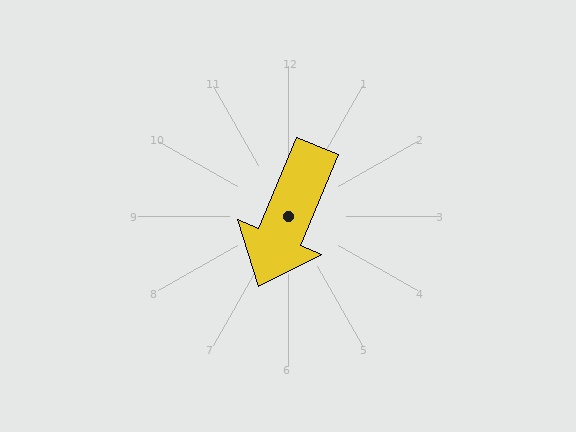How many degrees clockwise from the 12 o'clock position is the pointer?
Approximately 203 degrees.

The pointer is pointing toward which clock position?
Roughly 7 o'clock.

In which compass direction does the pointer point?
Southwest.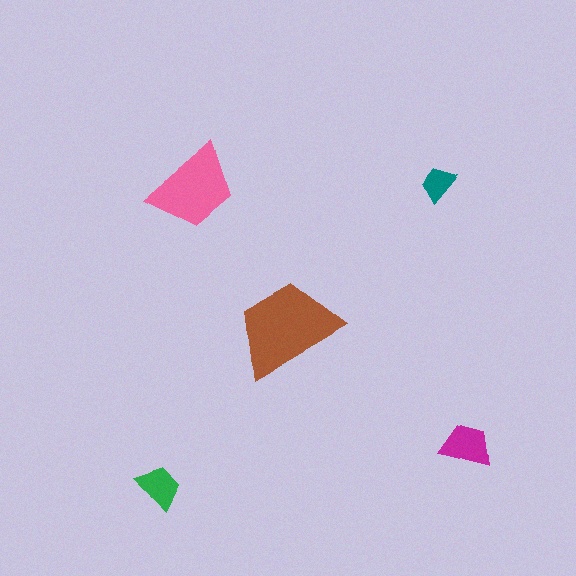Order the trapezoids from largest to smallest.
the brown one, the pink one, the magenta one, the green one, the teal one.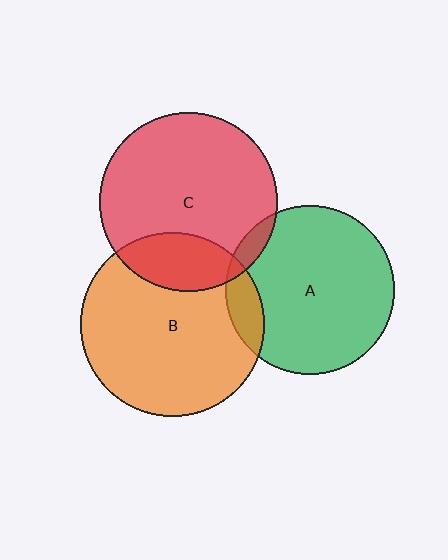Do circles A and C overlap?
Yes.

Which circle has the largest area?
Circle B (orange).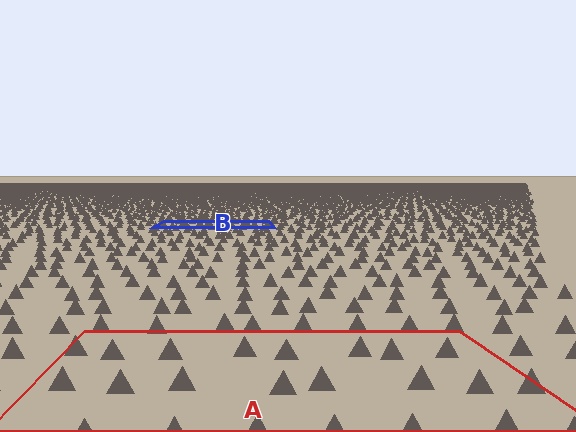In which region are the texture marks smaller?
The texture marks are smaller in region B, because it is farther away.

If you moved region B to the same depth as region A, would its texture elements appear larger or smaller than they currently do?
They would appear larger. At a closer depth, the same texture elements are projected at a bigger on-screen size.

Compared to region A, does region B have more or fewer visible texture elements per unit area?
Region B has more texture elements per unit area — they are packed more densely because it is farther away.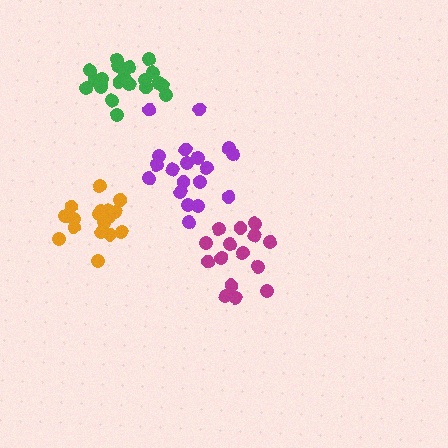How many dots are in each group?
Group 1: 20 dots, Group 2: 19 dots, Group 3: 19 dots, Group 4: 15 dots (73 total).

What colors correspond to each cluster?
The clusters are colored: green, purple, orange, magenta.